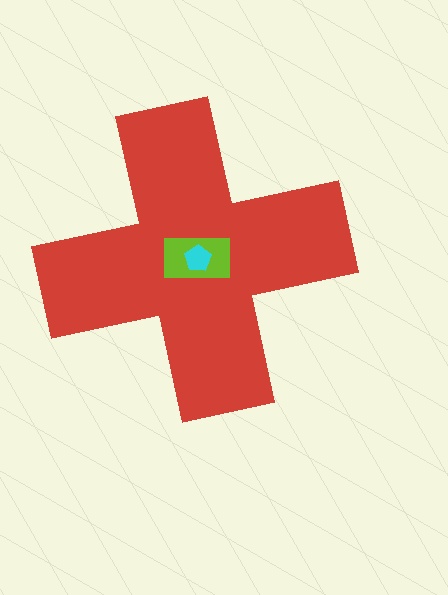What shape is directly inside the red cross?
The lime rectangle.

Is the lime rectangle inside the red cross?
Yes.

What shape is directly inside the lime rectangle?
The cyan pentagon.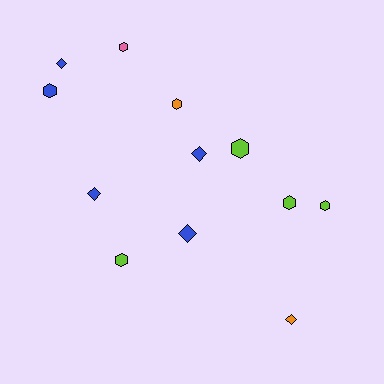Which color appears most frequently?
Blue, with 5 objects.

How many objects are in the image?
There are 12 objects.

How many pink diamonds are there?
There are no pink diamonds.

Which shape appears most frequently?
Hexagon, with 7 objects.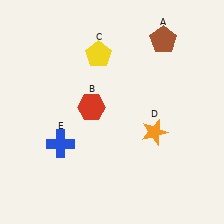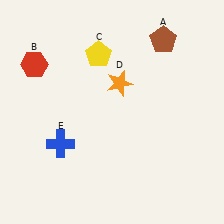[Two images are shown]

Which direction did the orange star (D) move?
The orange star (D) moved up.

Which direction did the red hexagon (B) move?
The red hexagon (B) moved left.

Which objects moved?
The objects that moved are: the red hexagon (B), the orange star (D).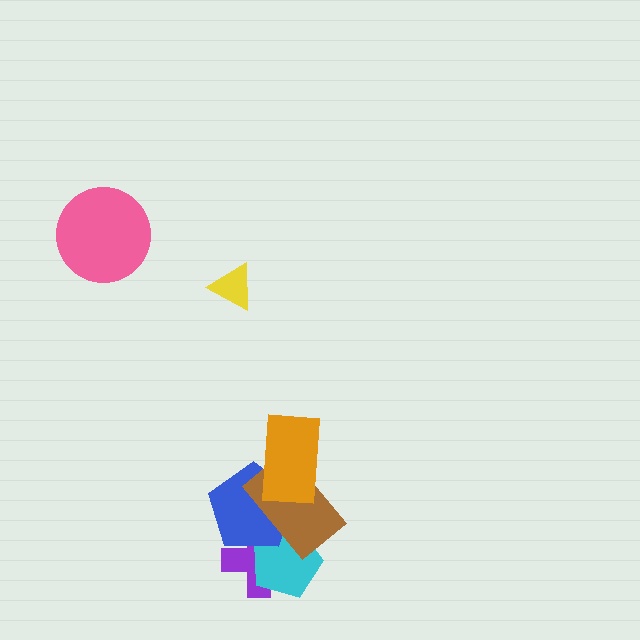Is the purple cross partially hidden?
Yes, it is partially covered by another shape.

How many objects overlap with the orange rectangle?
2 objects overlap with the orange rectangle.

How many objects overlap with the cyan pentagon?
3 objects overlap with the cyan pentagon.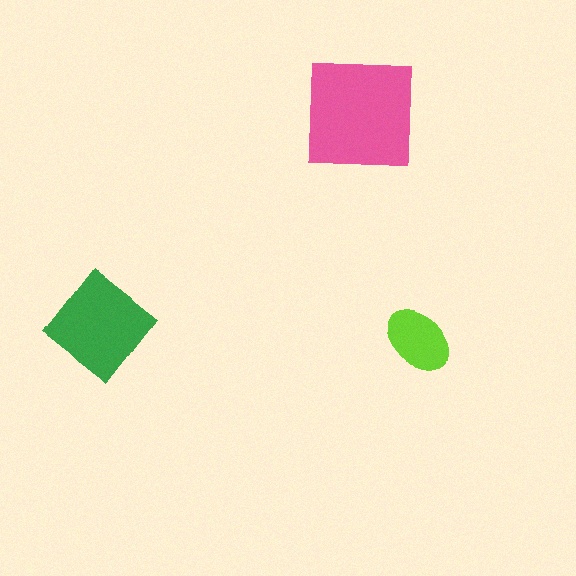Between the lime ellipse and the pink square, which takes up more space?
The pink square.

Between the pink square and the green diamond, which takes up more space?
The pink square.